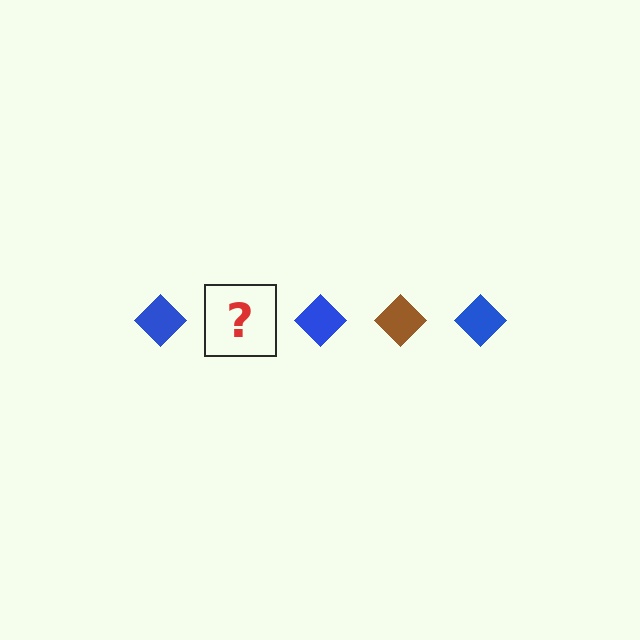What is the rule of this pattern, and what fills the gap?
The rule is that the pattern cycles through blue, brown diamonds. The gap should be filled with a brown diamond.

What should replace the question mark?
The question mark should be replaced with a brown diamond.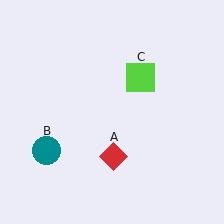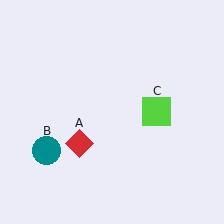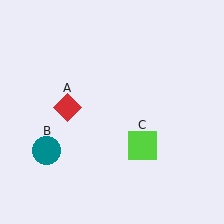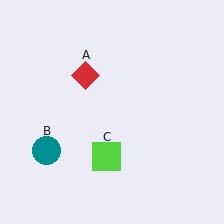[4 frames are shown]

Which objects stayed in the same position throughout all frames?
Teal circle (object B) remained stationary.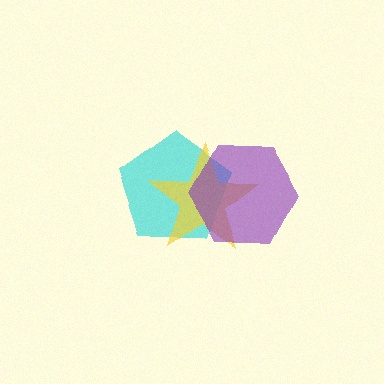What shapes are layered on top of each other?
The layered shapes are: a cyan pentagon, a yellow star, a purple hexagon.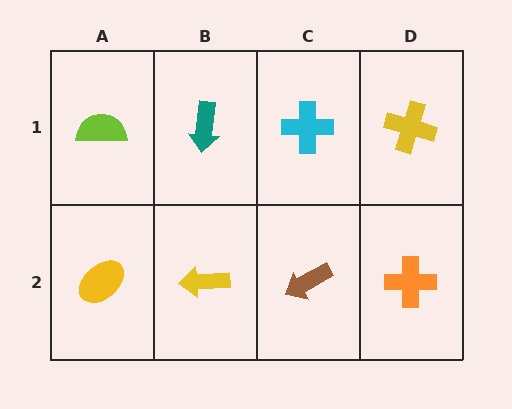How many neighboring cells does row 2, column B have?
3.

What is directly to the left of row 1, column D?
A cyan cross.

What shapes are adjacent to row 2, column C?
A cyan cross (row 1, column C), a yellow arrow (row 2, column B), an orange cross (row 2, column D).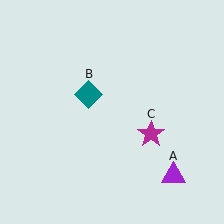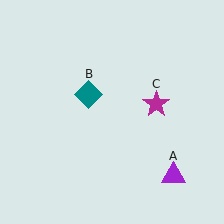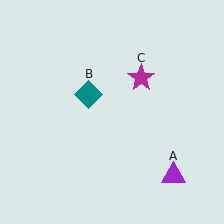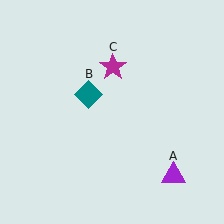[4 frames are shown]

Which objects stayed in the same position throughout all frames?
Purple triangle (object A) and teal diamond (object B) remained stationary.